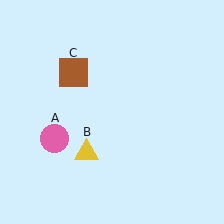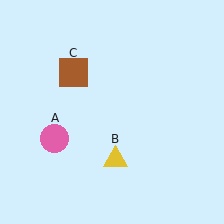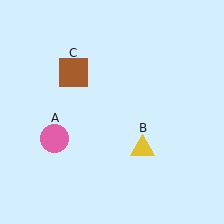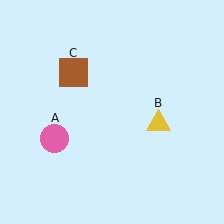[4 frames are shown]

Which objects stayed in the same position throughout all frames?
Pink circle (object A) and brown square (object C) remained stationary.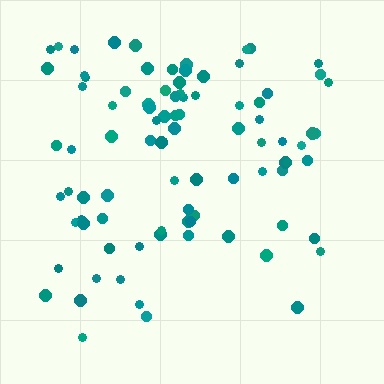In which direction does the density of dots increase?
From bottom to top, with the top side densest.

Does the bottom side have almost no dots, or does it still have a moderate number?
Still a moderate number, just noticeably fewer than the top.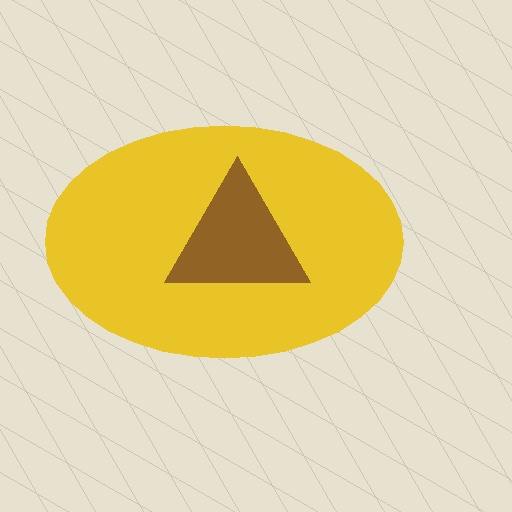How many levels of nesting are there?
2.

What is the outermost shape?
The yellow ellipse.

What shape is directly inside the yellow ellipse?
The brown triangle.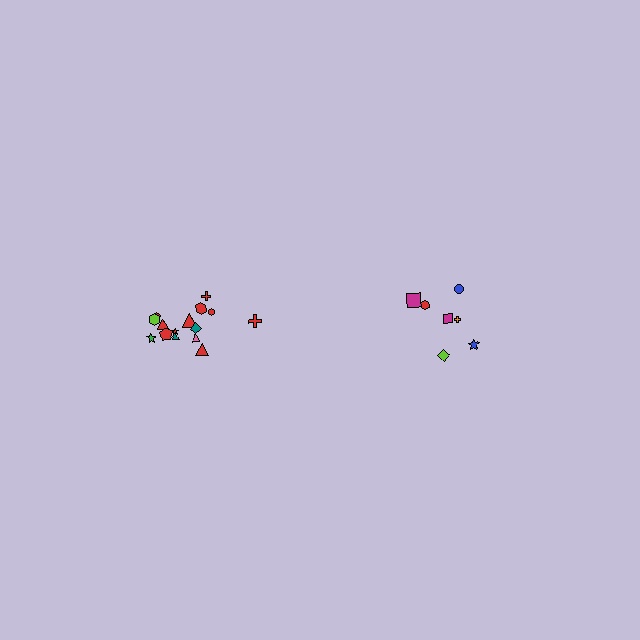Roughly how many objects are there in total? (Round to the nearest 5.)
Roughly 20 objects in total.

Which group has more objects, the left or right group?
The left group.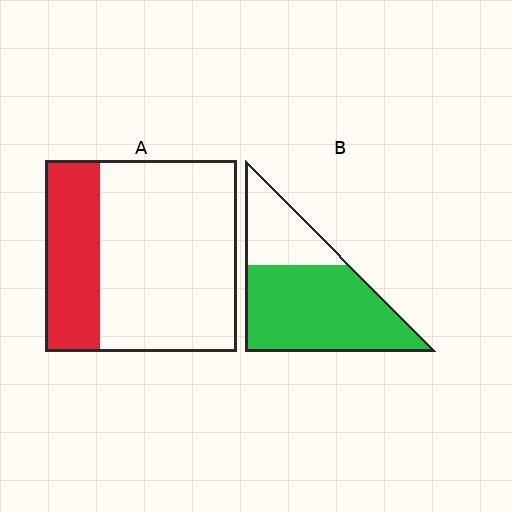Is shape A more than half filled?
No.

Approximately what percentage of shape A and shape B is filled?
A is approximately 30% and B is approximately 70%.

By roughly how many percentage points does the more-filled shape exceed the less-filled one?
By roughly 40 percentage points (B over A).